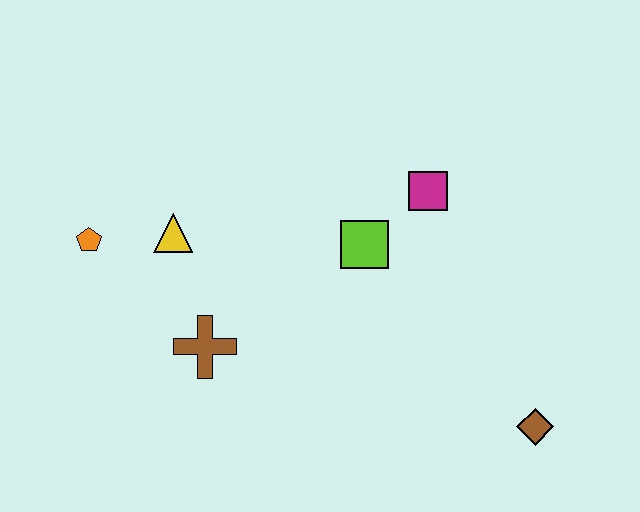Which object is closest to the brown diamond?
The lime square is closest to the brown diamond.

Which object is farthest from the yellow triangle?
The brown diamond is farthest from the yellow triangle.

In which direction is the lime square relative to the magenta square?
The lime square is to the left of the magenta square.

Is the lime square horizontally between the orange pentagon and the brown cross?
No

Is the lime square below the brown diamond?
No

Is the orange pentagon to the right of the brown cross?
No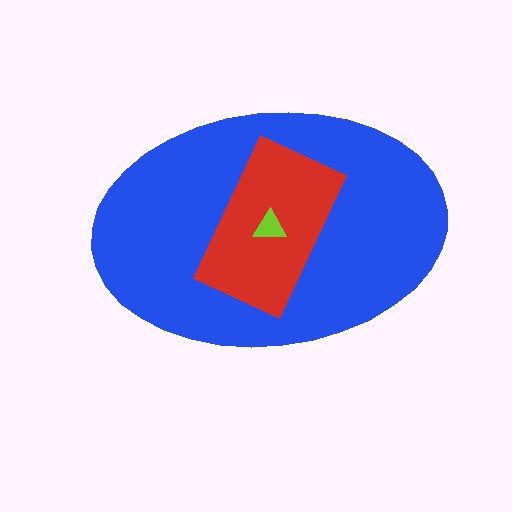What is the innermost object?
The lime triangle.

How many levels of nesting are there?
3.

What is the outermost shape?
The blue ellipse.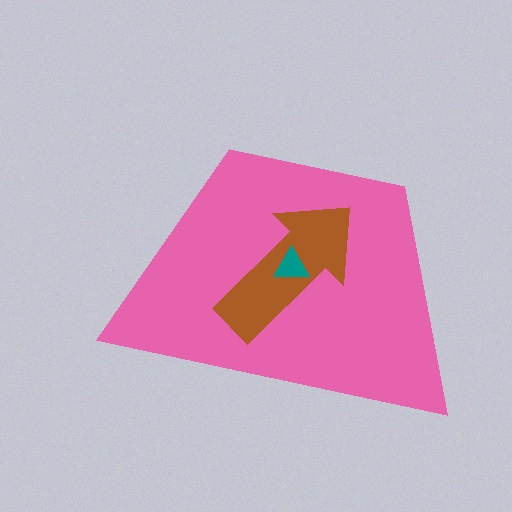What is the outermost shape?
The pink trapezoid.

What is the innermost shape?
The teal triangle.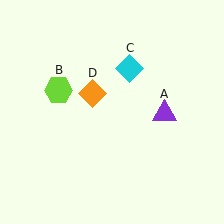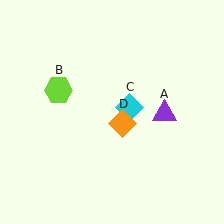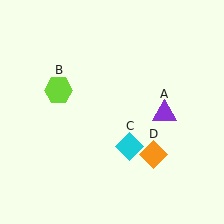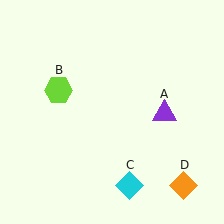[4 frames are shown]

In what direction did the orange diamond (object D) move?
The orange diamond (object D) moved down and to the right.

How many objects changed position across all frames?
2 objects changed position: cyan diamond (object C), orange diamond (object D).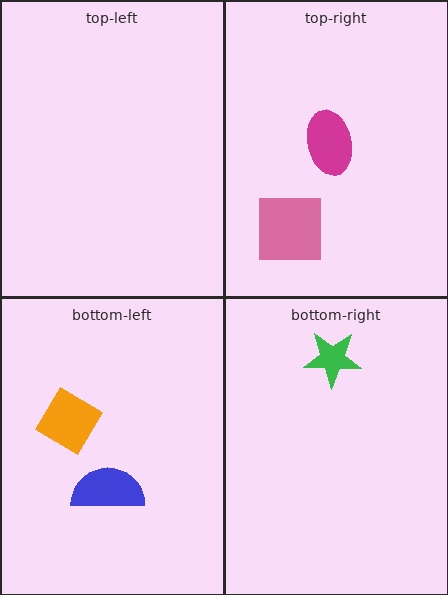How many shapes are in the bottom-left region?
2.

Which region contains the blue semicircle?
The bottom-left region.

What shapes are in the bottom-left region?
The orange diamond, the blue semicircle.